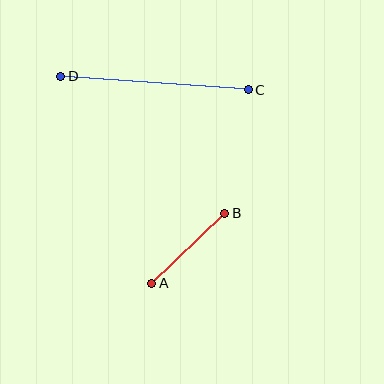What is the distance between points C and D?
The distance is approximately 188 pixels.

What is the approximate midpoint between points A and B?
The midpoint is at approximately (188, 248) pixels.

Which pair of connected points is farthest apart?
Points C and D are farthest apart.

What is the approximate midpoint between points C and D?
The midpoint is at approximately (154, 83) pixels.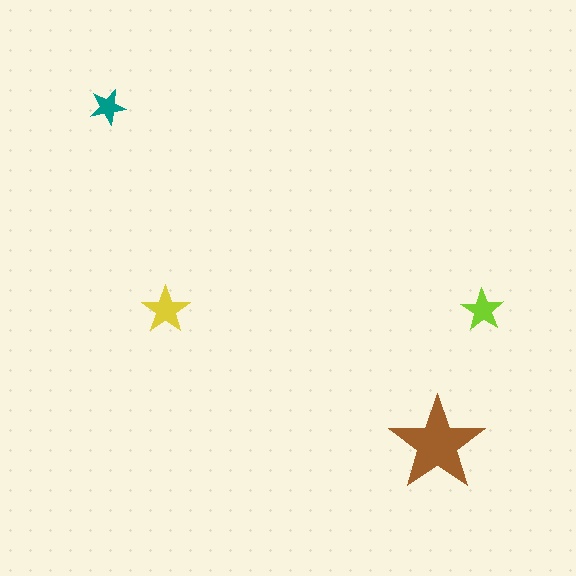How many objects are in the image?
There are 4 objects in the image.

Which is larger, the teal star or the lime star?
The lime one.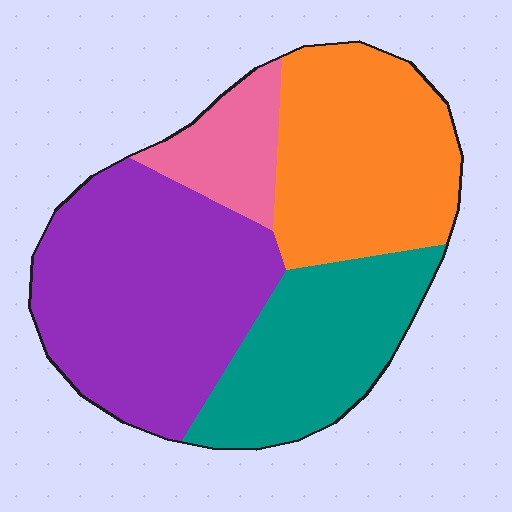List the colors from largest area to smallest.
From largest to smallest: purple, orange, teal, pink.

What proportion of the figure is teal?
Teal covers around 25% of the figure.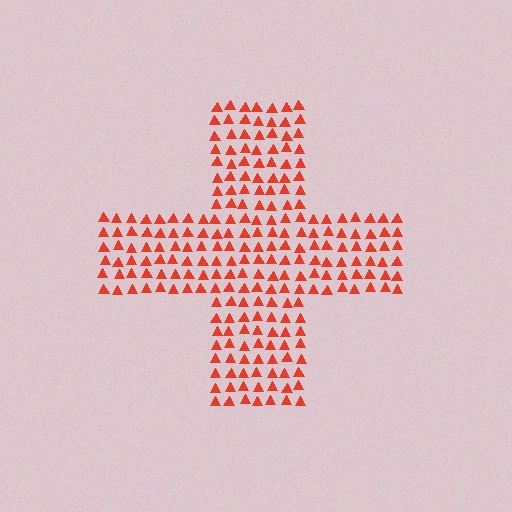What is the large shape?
The large shape is a cross.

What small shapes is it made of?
It is made of small triangles.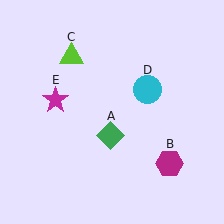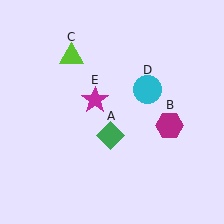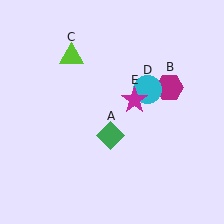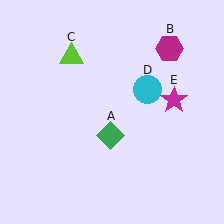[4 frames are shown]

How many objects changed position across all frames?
2 objects changed position: magenta hexagon (object B), magenta star (object E).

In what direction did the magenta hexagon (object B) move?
The magenta hexagon (object B) moved up.